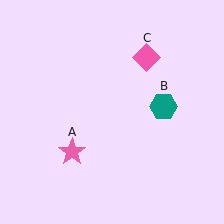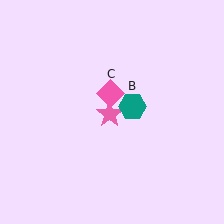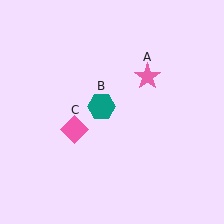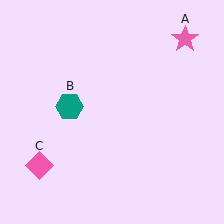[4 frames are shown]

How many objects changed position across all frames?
3 objects changed position: pink star (object A), teal hexagon (object B), pink diamond (object C).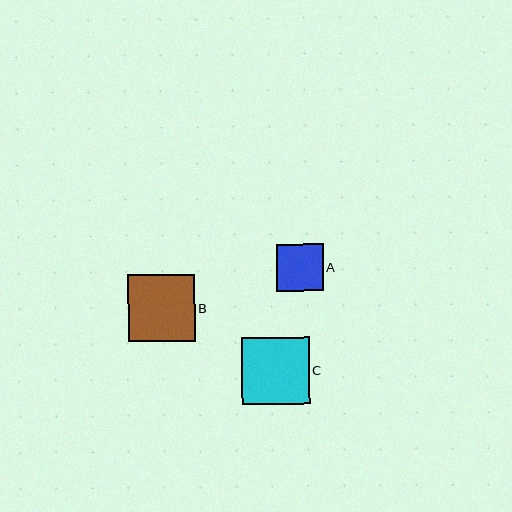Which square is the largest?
Square C is the largest with a size of approximately 68 pixels.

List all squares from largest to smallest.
From largest to smallest: C, B, A.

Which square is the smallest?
Square A is the smallest with a size of approximately 47 pixels.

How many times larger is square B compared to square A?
Square B is approximately 1.4 times the size of square A.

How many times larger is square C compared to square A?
Square C is approximately 1.4 times the size of square A.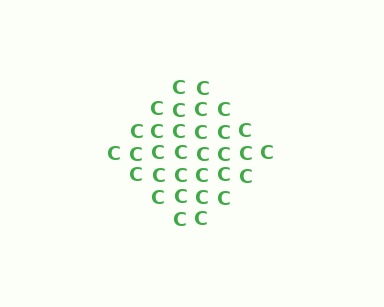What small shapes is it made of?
It is made of small letter C's.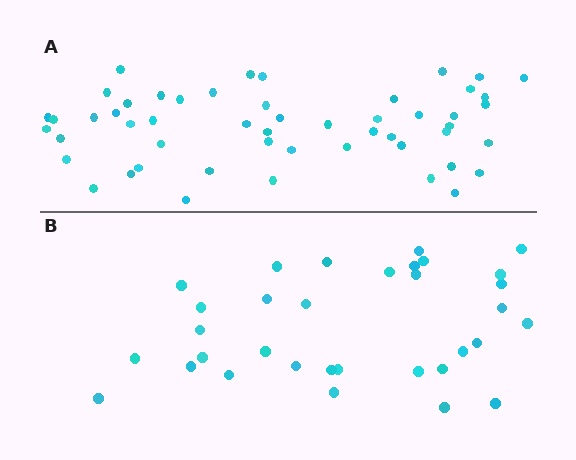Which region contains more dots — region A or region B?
Region A (the top region) has more dots.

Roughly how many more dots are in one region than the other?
Region A has approximately 20 more dots than region B.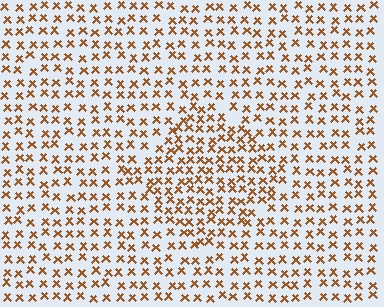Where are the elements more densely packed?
The elements are more densely packed inside the diamond boundary.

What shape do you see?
I see a diamond.